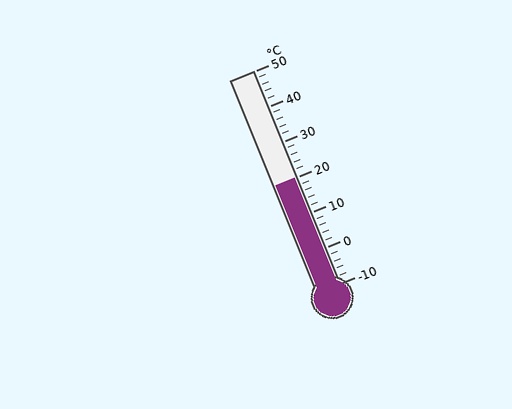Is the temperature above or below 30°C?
The temperature is below 30°C.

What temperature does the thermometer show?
The thermometer shows approximately 20°C.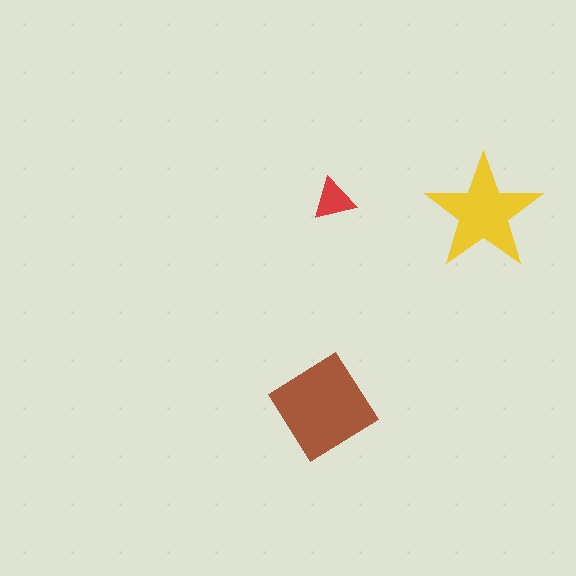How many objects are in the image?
There are 3 objects in the image.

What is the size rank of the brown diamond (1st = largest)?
1st.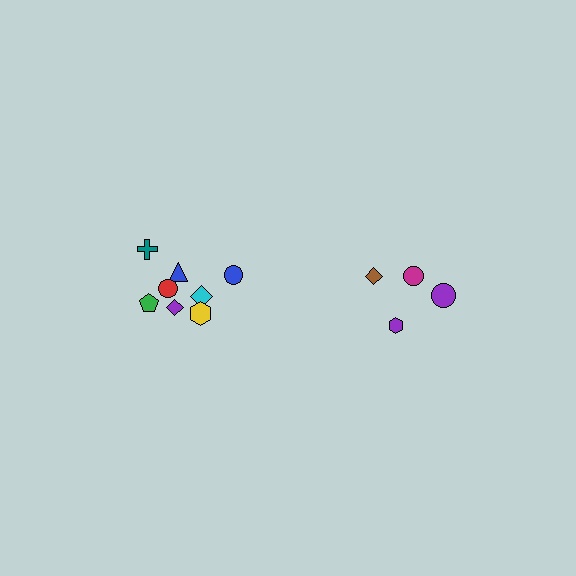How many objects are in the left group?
There are 8 objects.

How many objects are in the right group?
There are 4 objects.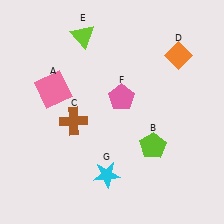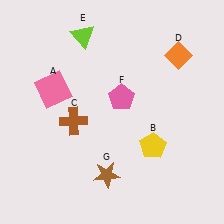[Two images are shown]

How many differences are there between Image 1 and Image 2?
There are 2 differences between the two images.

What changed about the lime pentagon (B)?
In Image 1, B is lime. In Image 2, it changed to yellow.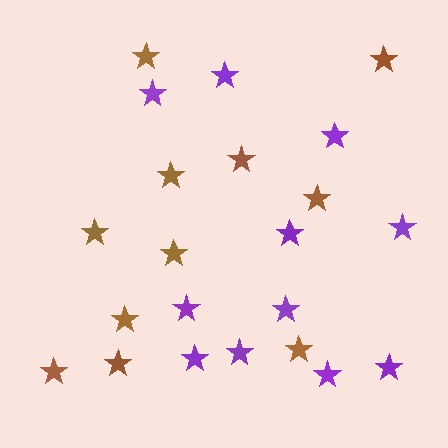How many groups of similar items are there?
There are 2 groups: one group of brown stars (11) and one group of purple stars (11).